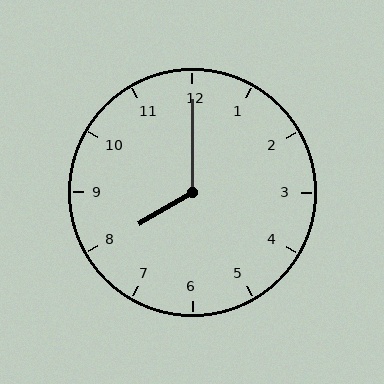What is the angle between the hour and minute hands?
Approximately 120 degrees.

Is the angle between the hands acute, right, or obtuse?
It is obtuse.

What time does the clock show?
8:00.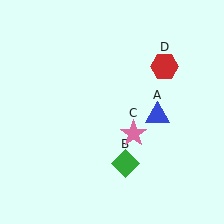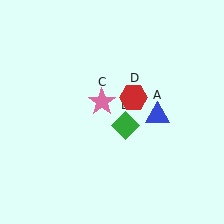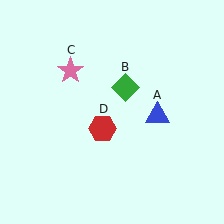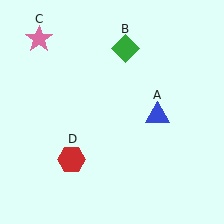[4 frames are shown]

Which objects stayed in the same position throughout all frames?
Blue triangle (object A) remained stationary.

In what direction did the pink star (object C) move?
The pink star (object C) moved up and to the left.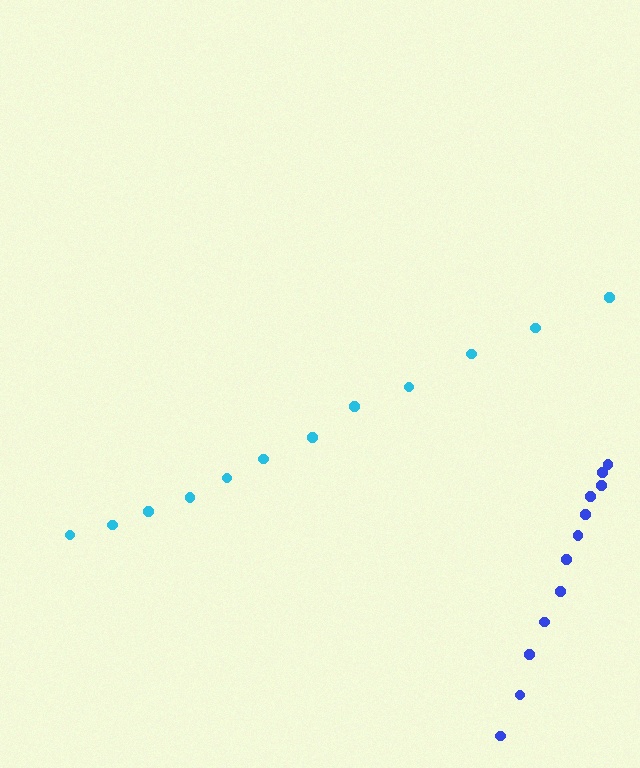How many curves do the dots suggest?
There are 2 distinct paths.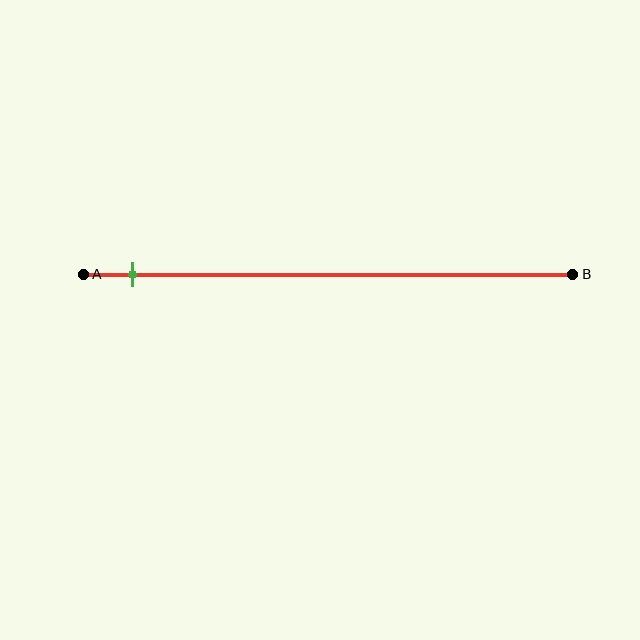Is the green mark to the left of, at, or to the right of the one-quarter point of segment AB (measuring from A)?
The green mark is to the left of the one-quarter point of segment AB.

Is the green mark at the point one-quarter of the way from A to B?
No, the mark is at about 10% from A, not at the 25% one-quarter point.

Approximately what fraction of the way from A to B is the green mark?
The green mark is approximately 10% of the way from A to B.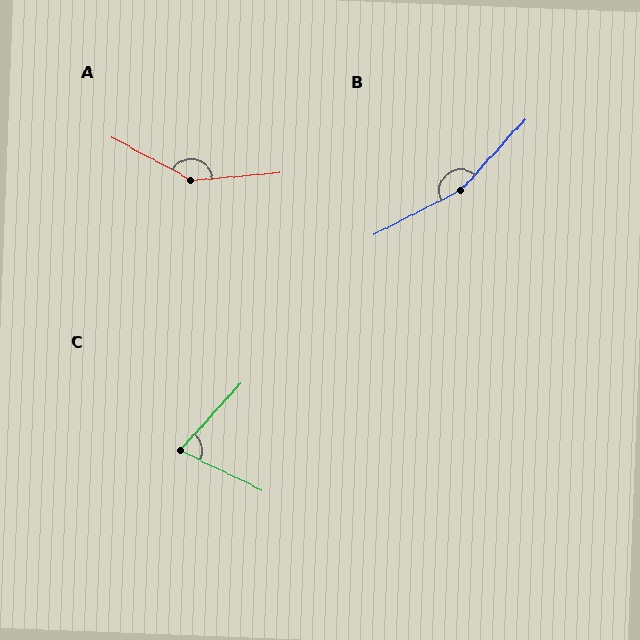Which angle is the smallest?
C, at approximately 73 degrees.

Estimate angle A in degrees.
Approximately 146 degrees.